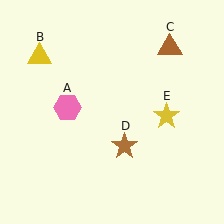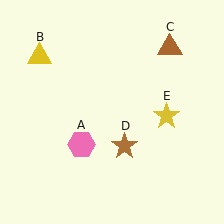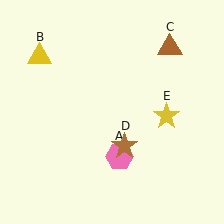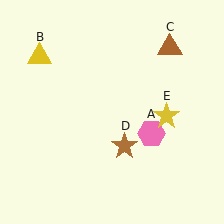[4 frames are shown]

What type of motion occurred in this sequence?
The pink hexagon (object A) rotated counterclockwise around the center of the scene.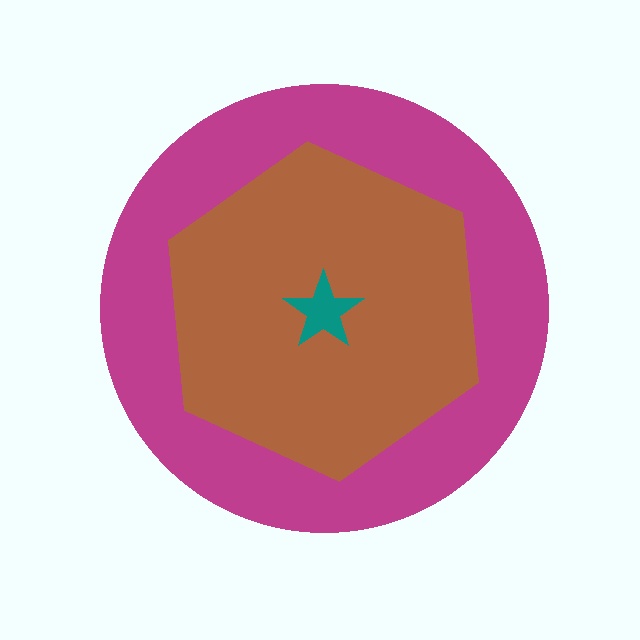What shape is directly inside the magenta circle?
The brown hexagon.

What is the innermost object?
The teal star.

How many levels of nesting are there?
3.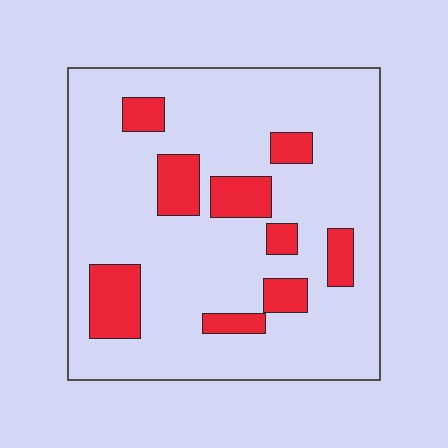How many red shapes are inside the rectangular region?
9.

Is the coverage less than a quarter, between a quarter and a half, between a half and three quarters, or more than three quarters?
Less than a quarter.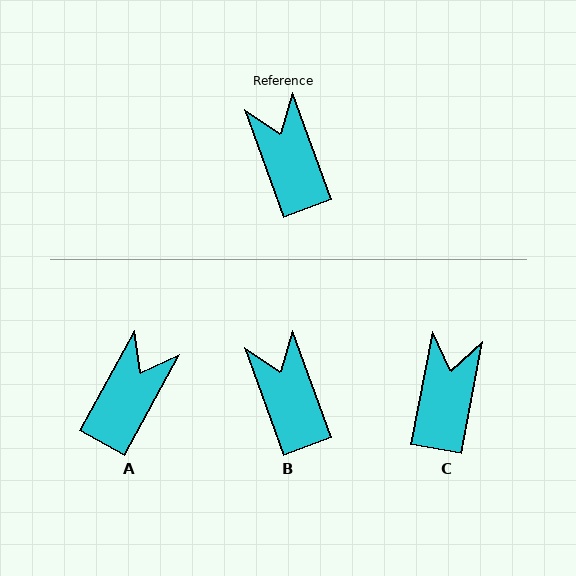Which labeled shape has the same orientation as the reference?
B.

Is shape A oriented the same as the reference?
No, it is off by about 48 degrees.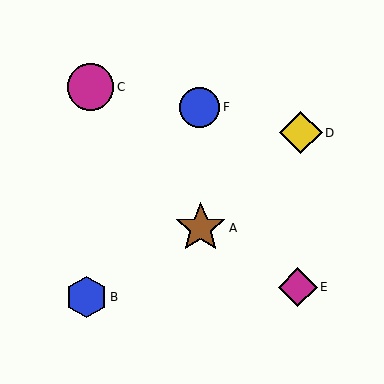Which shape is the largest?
The brown star (labeled A) is the largest.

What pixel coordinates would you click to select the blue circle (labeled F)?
Click at (199, 107) to select the blue circle F.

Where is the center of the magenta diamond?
The center of the magenta diamond is at (298, 287).